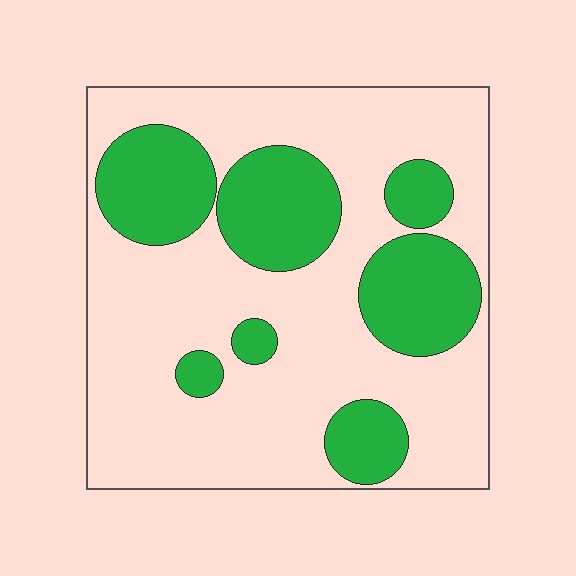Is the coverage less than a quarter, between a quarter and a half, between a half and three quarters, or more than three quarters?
Between a quarter and a half.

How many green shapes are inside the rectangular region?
7.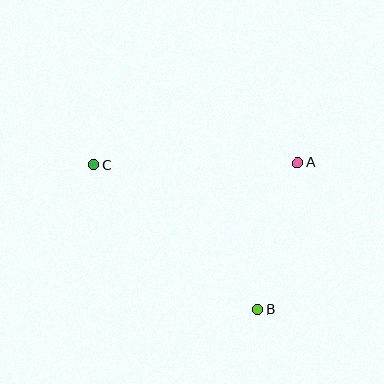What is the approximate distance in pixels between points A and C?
The distance between A and C is approximately 204 pixels.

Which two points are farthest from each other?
Points B and C are farthest from each other.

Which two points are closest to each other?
Points A and B are closest to each other.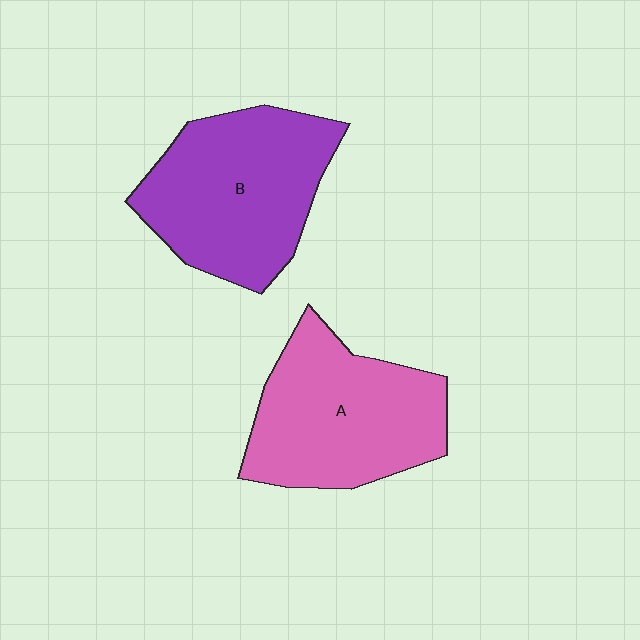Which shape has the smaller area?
Shape A (pink).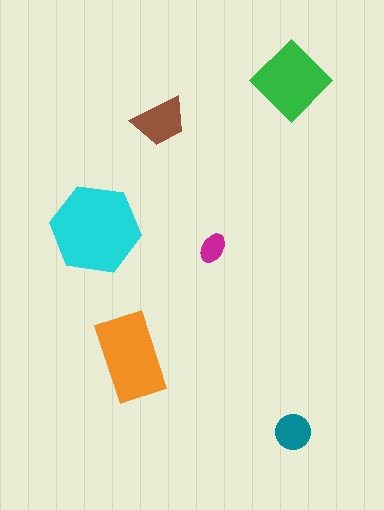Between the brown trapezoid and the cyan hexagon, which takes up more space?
The cyan hexagon.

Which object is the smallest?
The magenta ellipse.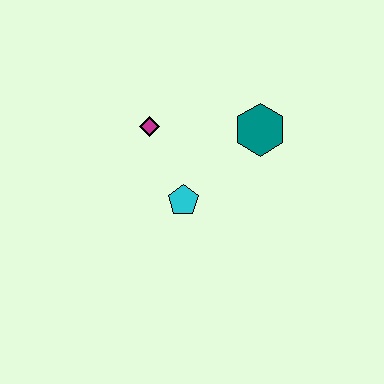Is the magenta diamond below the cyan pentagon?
No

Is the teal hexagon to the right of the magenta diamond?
Yes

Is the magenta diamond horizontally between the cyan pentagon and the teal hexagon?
No